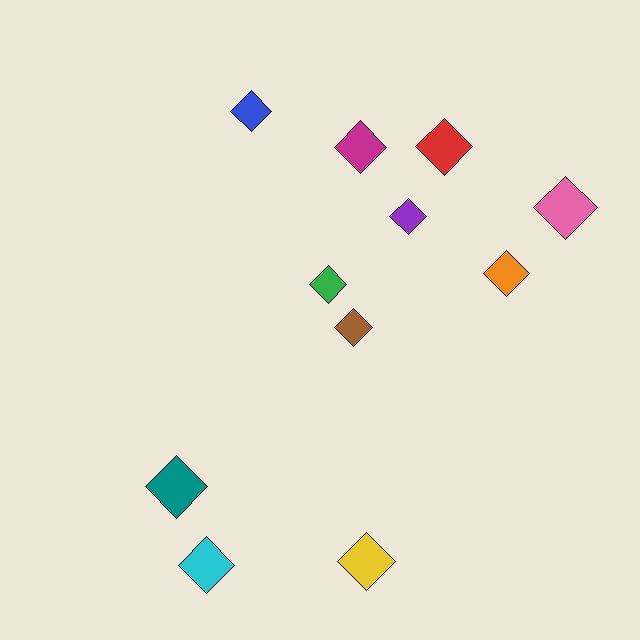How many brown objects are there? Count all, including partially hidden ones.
There is 1 brown object.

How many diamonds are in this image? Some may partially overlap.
There are 11 diamonds.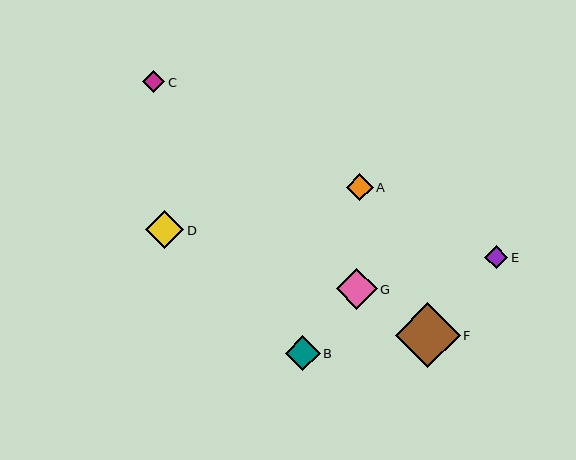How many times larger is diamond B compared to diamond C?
Diamond B is approximately 1.6 times the size of diamond C.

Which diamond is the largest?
Diamond F is the largest with a size of approximately 64 pixels.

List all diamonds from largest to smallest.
From largest to smallest: F, G, D, B, A, E, C.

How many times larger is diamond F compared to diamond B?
Diamond F is approximately 1.8 times the size of diamond B.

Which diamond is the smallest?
Diamond C is the smallest with a size of approximately 23 pixels.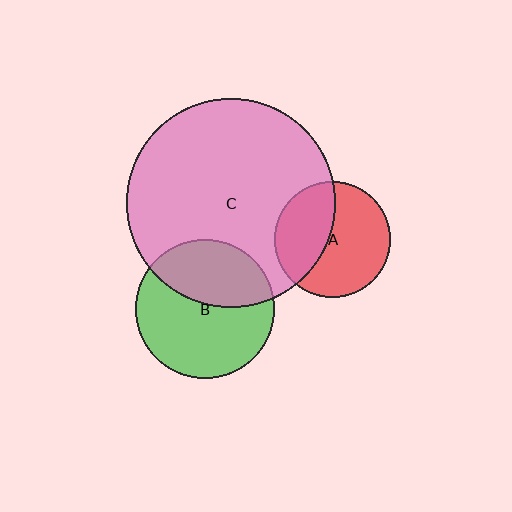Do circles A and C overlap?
Yes.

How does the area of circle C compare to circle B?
Approximately 2.3 times.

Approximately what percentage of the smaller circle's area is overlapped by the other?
Approximately 40%.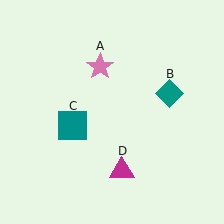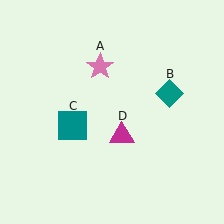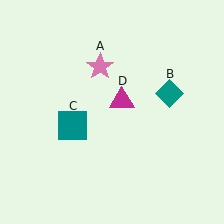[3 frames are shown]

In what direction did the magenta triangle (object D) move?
The magenta triangle (object D) moved up.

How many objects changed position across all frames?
1 object changed position: magenta triangle (object D).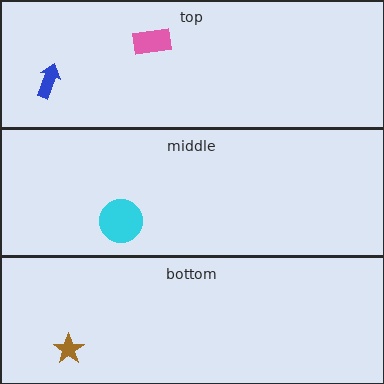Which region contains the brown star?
The bottom region.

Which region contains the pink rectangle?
The top region.